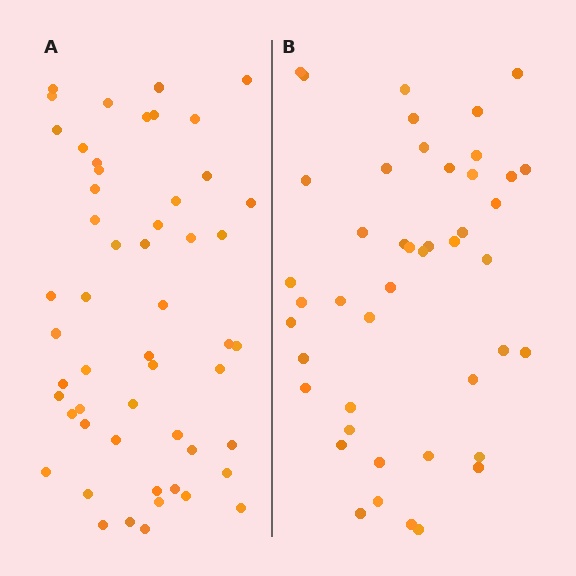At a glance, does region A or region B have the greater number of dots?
Region A (the left region) has more dots.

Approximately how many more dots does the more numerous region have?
Region A has roughly 8 or so more dots than region B.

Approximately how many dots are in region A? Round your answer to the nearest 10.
About 50 dots. (The exact count is 53, which rounds to 50.)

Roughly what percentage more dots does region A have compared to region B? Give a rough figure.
About 20% more.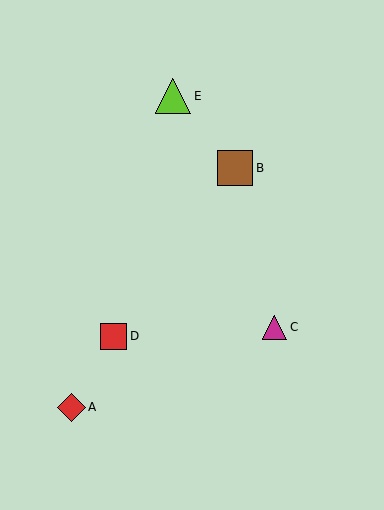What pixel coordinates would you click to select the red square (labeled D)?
Click at (113, 336) to select the red square D.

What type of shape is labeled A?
Shape A is a red diamond.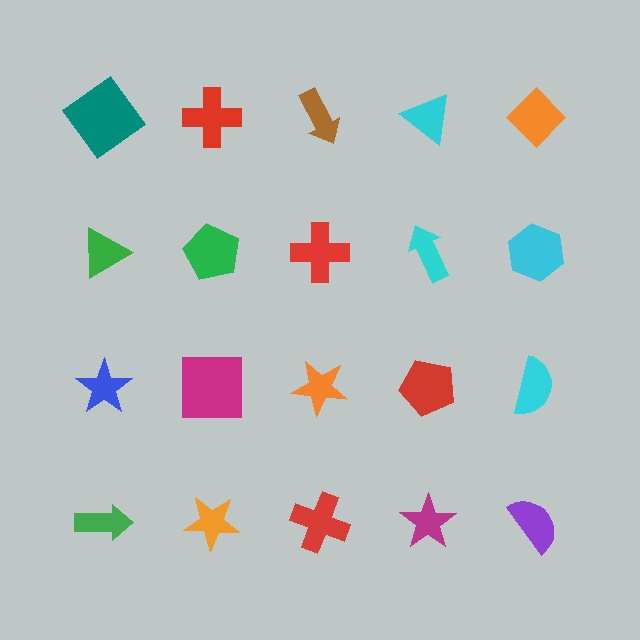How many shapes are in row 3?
5 shapes.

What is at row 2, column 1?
A green triangle.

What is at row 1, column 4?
A cyan triangle.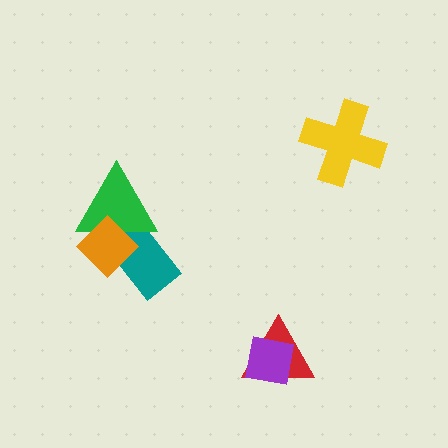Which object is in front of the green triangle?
The orange diamond is in front of the green triangle.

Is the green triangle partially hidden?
Yes, it is partially covered by another shape.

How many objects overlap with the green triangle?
2 objects overlap with the green triangle.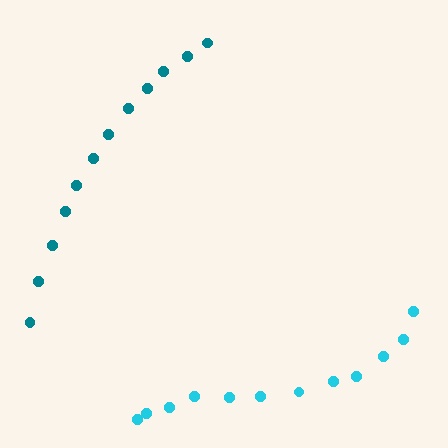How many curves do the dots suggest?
There are 2 distinct paths.